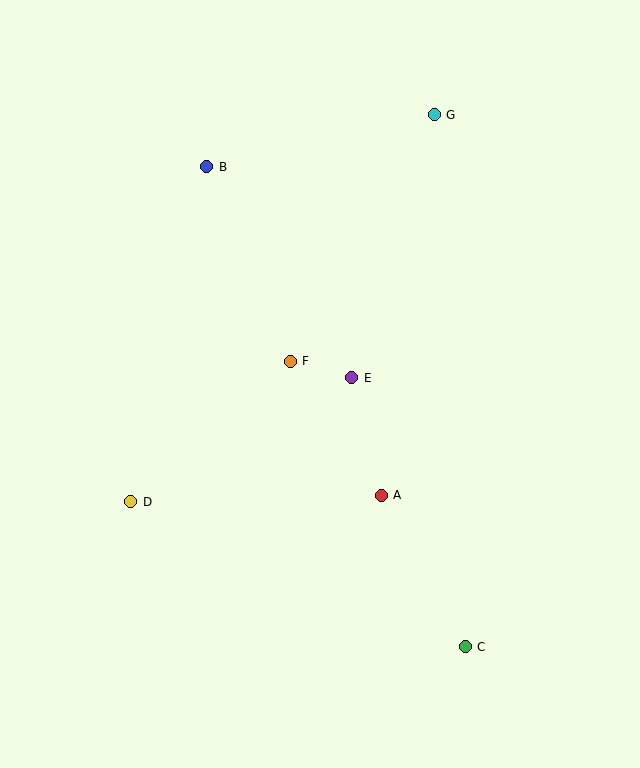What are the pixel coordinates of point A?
Point A is at (381, 495).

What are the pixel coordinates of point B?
Point B is at (207, 167).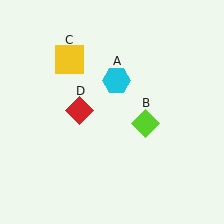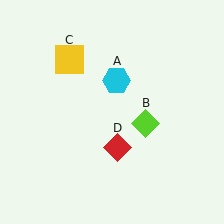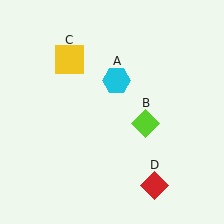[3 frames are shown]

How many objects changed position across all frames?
1 object changed position: red diamond (object D).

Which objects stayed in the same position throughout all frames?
Cyan hexagon (object A) and lime diamond (object B) and yellow square (object C) remained stationary.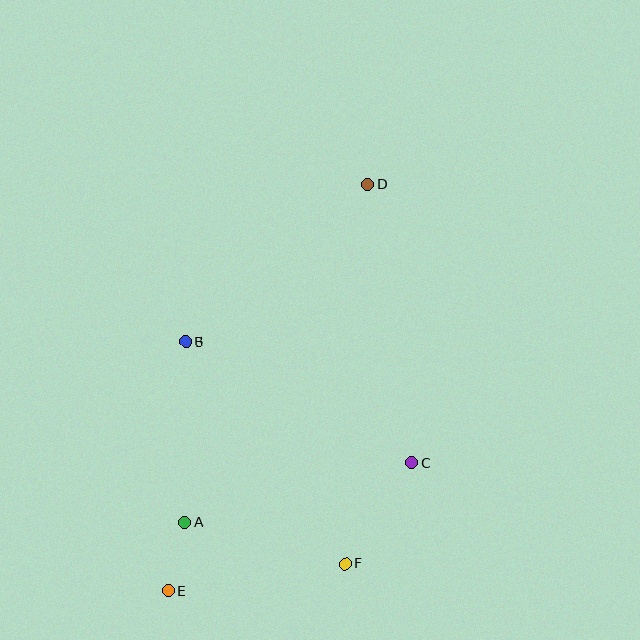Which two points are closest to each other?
Points A and E are closest to each other.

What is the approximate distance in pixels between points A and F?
The distance between A and F is approximately 166 pixels.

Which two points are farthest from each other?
Points D and E are farthest from each other.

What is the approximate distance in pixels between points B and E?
The distance between B and E is approximately 250 pixels.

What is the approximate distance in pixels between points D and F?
The distance between D and F is approximately 380 pixels.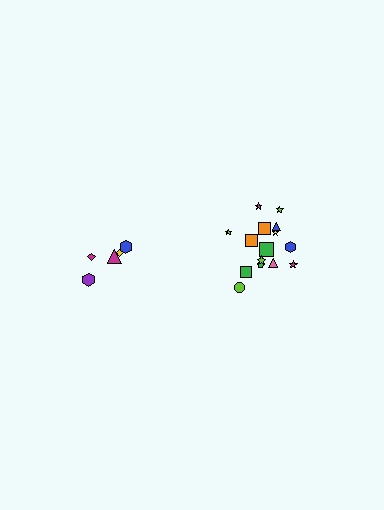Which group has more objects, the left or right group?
The right group.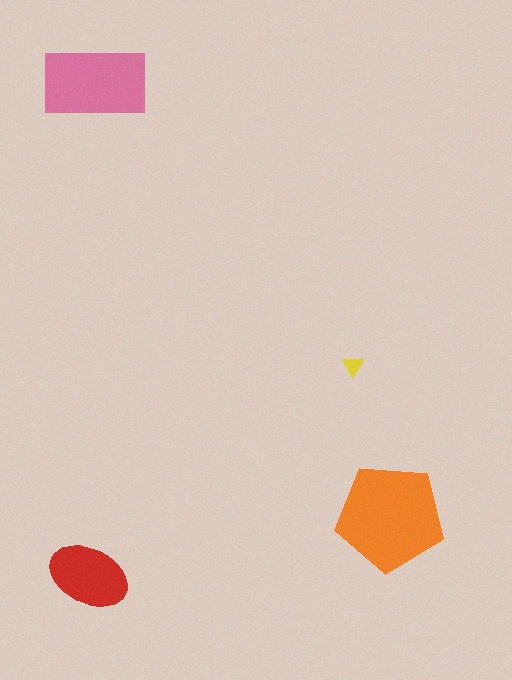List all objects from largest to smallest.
The orange pentagon, the pink rectangle, the red ellipse, the yellow triangle.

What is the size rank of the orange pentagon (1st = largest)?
1st.